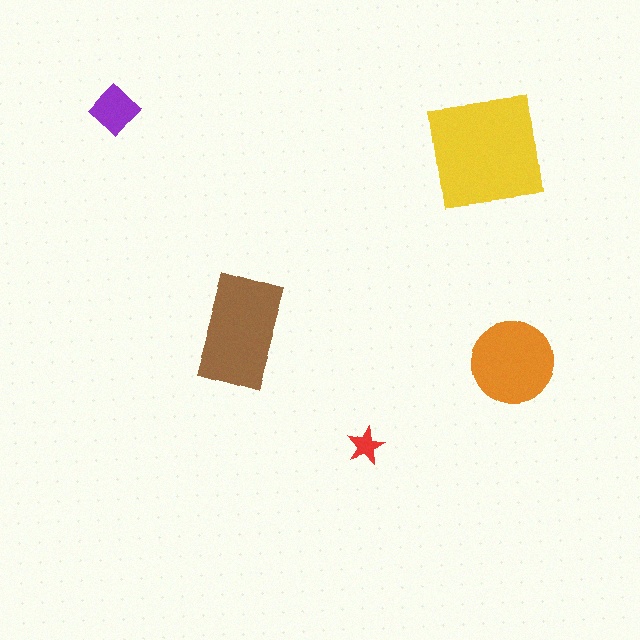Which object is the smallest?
The red star.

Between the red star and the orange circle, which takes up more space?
The orange circle.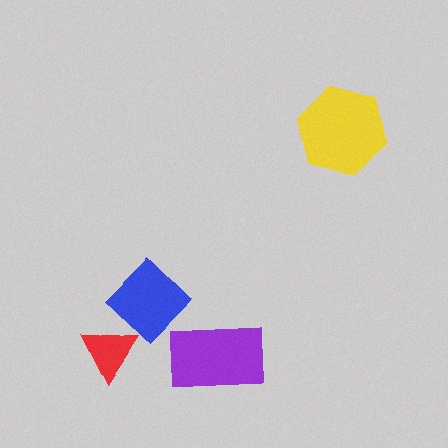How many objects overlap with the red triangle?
1 object overlaps with the red triangle.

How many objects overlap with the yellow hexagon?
0 objects overlap with the yellow hexagon.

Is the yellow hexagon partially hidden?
No, no other shape covers it.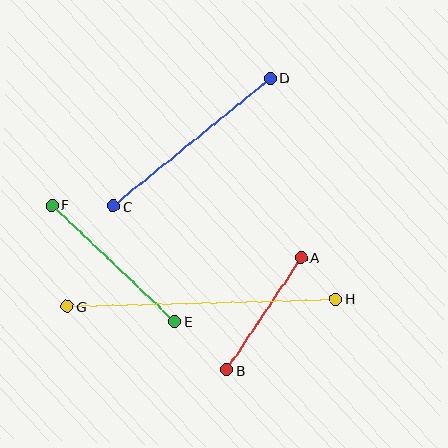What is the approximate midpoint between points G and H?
The midpoint is at approximately (202, 303) pixels.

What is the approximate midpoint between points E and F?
The midpoint is at approximately (113, 263) pixels.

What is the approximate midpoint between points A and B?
The midpoint is at approximately (264, 314) pixels.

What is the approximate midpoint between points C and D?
The midpoint is at approximately (192, 142) pixels.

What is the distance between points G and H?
The distance is approximately 269 pixels.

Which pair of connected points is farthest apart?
Points G and H are farthest apart.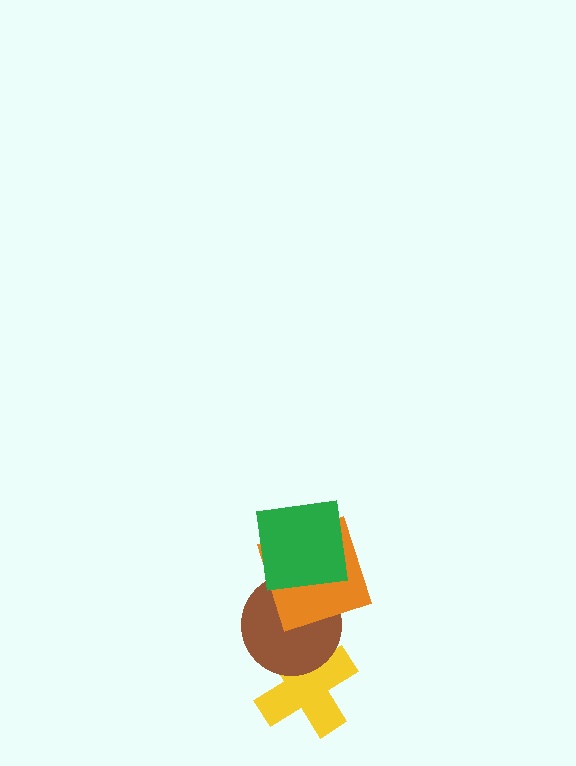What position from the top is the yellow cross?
The yellow cross is 4th from the top.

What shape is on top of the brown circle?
The orange square is on top of the brown circle.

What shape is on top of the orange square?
The green square is on top of the orange square.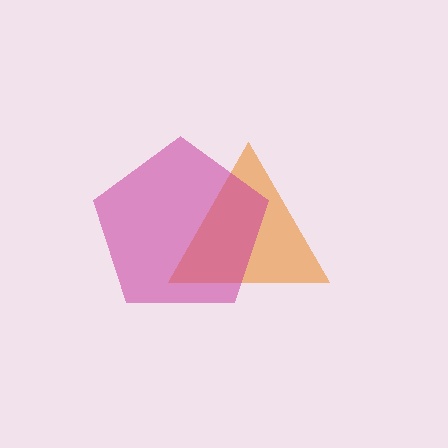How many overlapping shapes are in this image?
There are 2 overlapping shapes in the image.